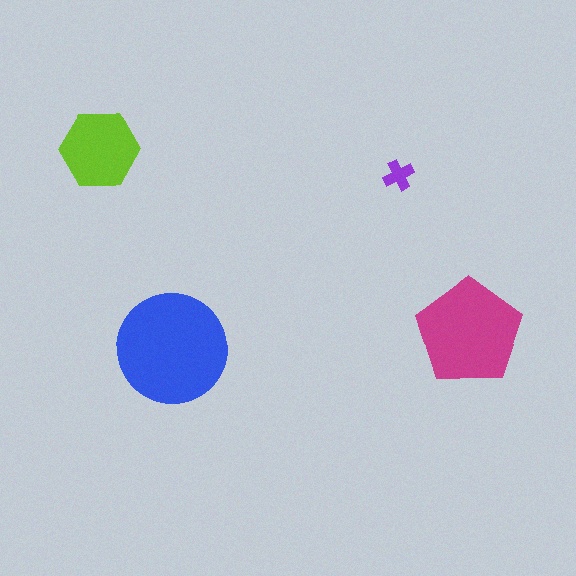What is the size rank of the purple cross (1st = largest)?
4th.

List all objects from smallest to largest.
The purple cross, the lime hexagon, the magenta pentagon, the blue circle.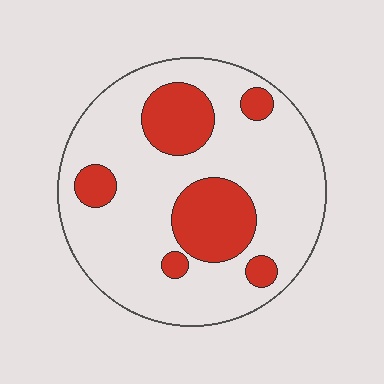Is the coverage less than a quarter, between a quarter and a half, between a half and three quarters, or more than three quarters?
Less than a quarter.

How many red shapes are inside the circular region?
6.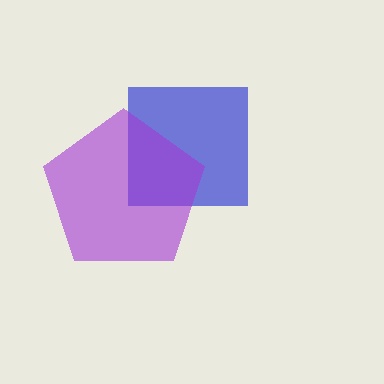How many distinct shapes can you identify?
There are 2 distinct shapes: a blue square, a purple pentagon.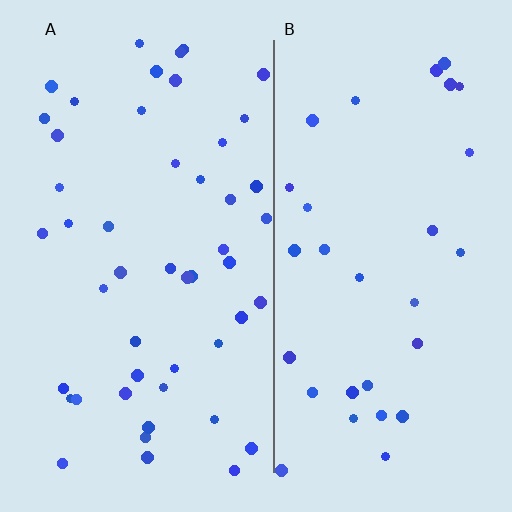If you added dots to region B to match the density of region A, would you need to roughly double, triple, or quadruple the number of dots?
Approximately double.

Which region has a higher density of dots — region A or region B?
A (the left).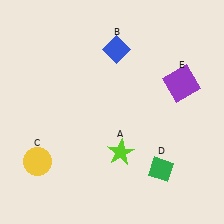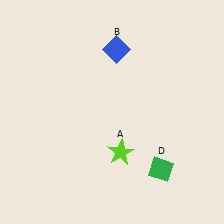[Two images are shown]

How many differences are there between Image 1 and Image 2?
There are 2 differences between the two images.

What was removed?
The purple square (E), the yellow circle (C) were removed in Image 2.